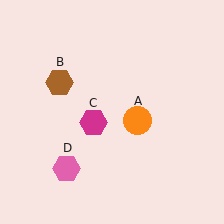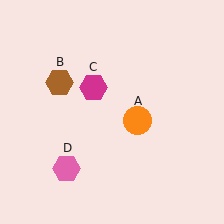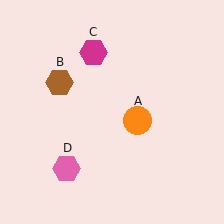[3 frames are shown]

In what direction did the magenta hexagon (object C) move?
The magenta hexagon (object C) moved up.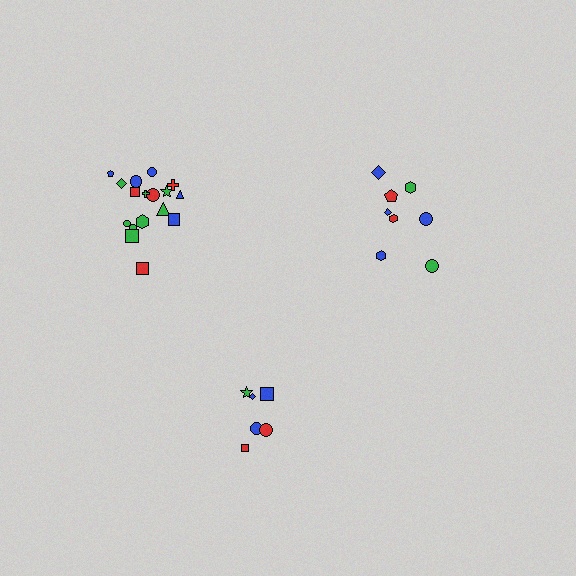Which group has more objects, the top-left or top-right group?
The top-left group.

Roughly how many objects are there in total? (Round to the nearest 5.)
Roughly 30 objects in total.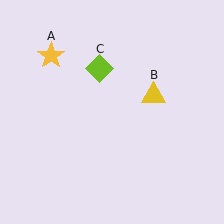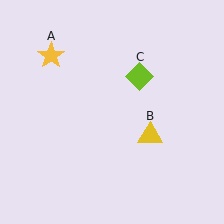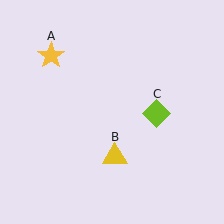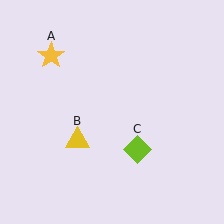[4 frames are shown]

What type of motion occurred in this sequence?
The yellow triangle (object B), lime diamond (object C) rotated clockwise around the center of the scene.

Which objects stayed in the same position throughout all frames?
Yellow star (object A) remained stationary.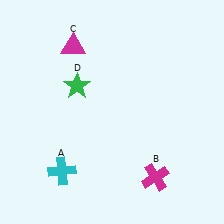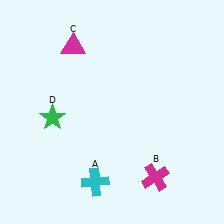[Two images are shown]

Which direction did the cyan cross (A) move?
The cyan cross (A) moved right.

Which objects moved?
The objects that moved are: the cyan cross (A), the green star (D).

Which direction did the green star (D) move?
The green star (D) moved down.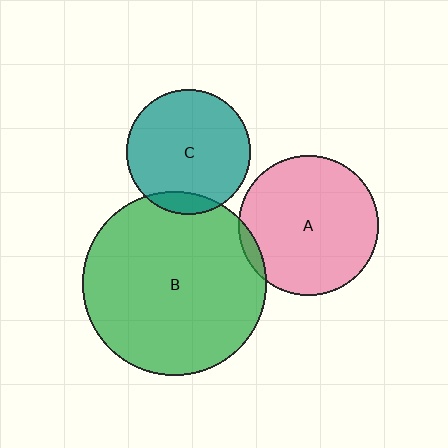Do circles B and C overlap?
Yes.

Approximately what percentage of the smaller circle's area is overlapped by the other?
Approximately 10%.